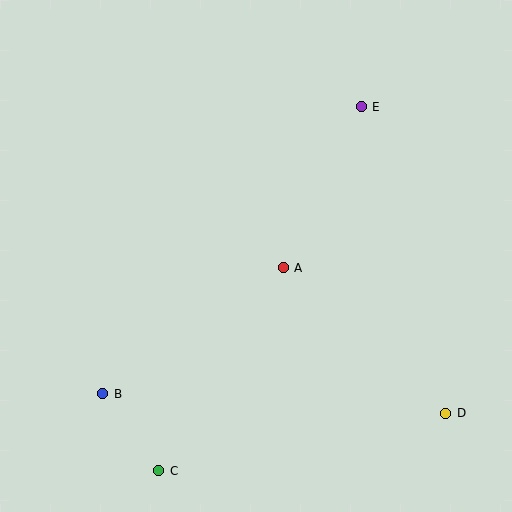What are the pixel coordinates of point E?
Point E is at (361, 107).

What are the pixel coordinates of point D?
Point D is at (446, 413).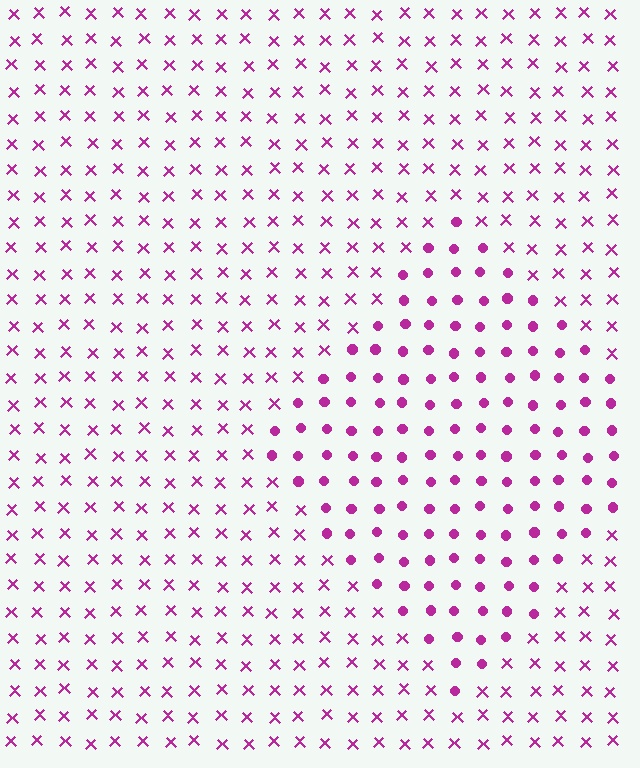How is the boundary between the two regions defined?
The boundary is defined by a change in element shape: circles inside vs. X marks outside. All elements share the same color and spacing.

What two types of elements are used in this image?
The image uses circles inside the diamond region and X marks outside it.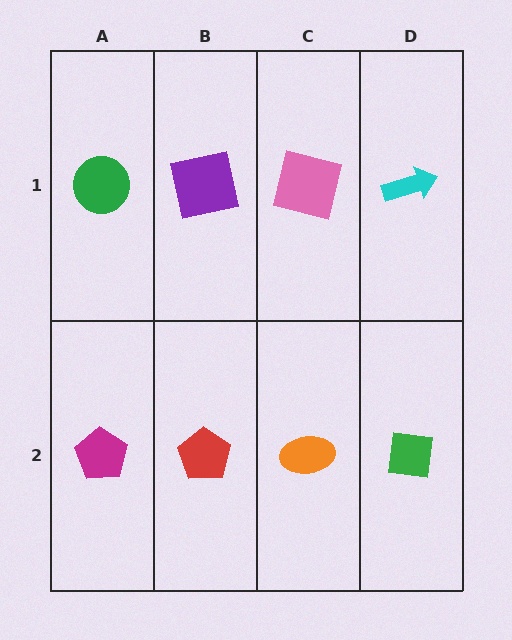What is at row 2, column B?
A red pentagon.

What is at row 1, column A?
A green circle.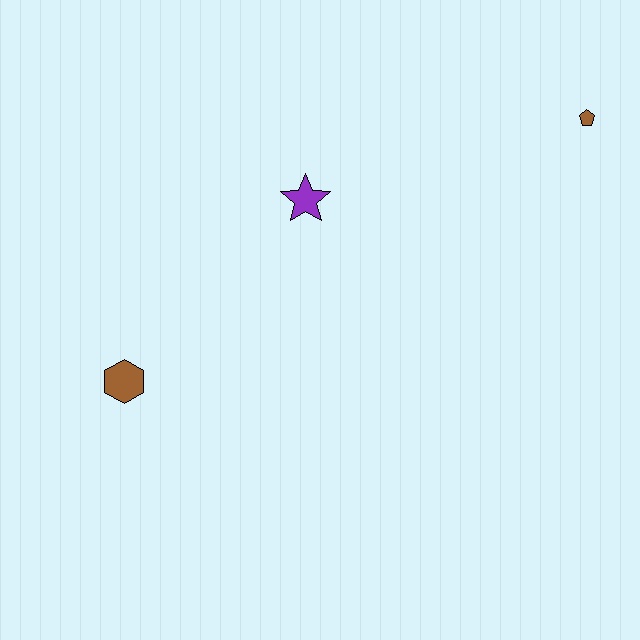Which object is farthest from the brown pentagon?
The brown hexagon is farthest from the brown pentagon.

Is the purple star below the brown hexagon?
No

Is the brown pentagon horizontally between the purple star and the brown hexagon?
No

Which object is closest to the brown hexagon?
The purple star is closest to the brown hexagon.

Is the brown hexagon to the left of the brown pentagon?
Yes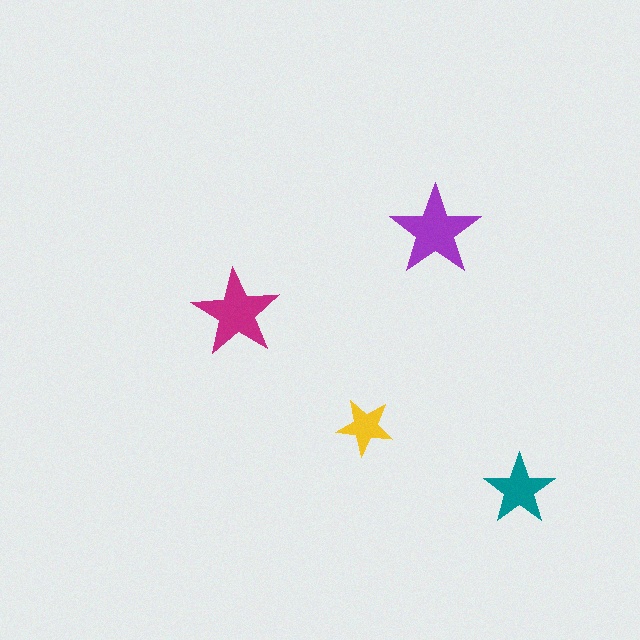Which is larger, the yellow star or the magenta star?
The magenta one.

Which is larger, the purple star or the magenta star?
The purple one.